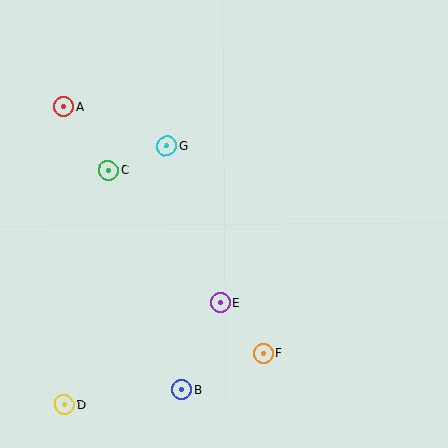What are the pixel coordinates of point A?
Point A is at (64, 107).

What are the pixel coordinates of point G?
Point G is at (167, 146).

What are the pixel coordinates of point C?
Point C is at (108, 170).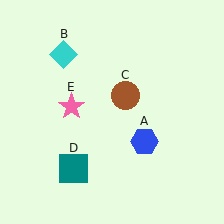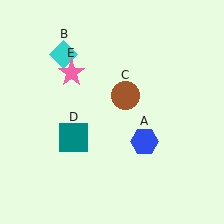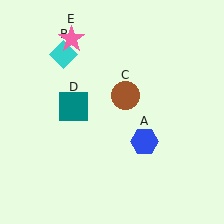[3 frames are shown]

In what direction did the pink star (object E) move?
The pink star (object E) moved up.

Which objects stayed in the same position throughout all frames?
Blue hexagon (object A) and cyan diamond (object B) and brown circle (object C) remained stationary.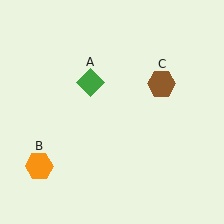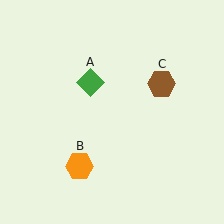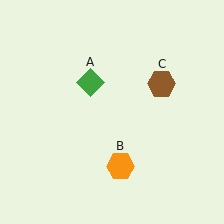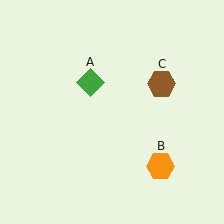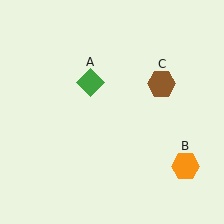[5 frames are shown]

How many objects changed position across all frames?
1 object changed position: orange hexagon (object B).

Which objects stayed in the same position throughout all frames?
Green diamond (object A) and brown hexagon (object C) remained stationary.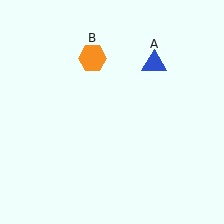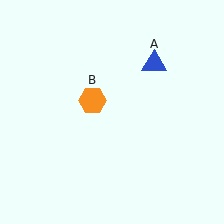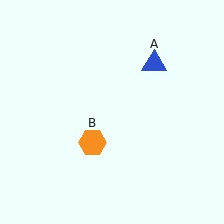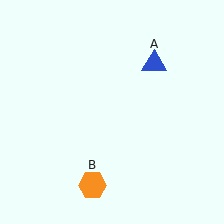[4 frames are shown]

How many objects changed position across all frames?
1 object changed position: orange hexagon (object B).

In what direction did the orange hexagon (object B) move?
The orange hexagon (object B) moved down.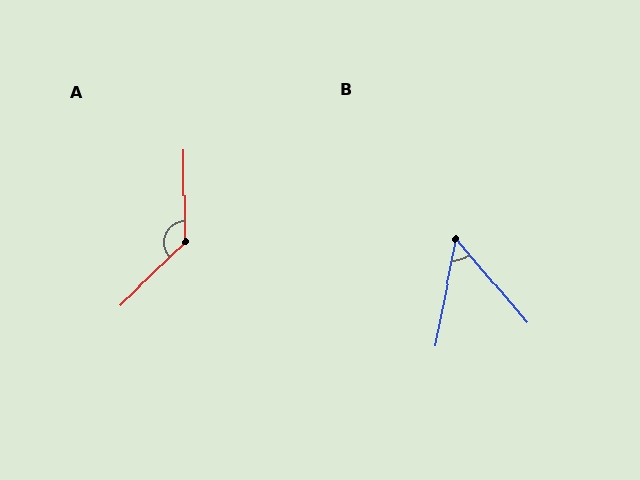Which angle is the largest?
A, at approximately 134 degrees.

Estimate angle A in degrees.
Approximately 134 degrees.